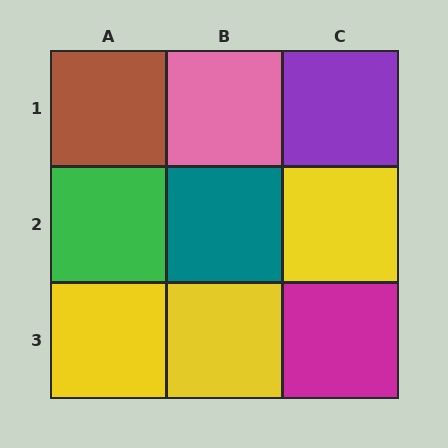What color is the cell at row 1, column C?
Purple.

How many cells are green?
1 cell is green.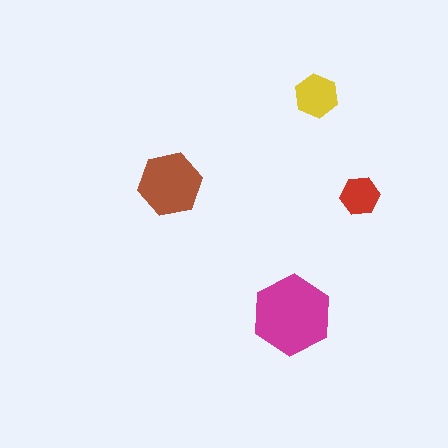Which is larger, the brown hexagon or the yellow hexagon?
The brown one.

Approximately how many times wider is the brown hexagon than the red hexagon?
About 1.5 times wider.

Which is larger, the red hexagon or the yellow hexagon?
The yellow one.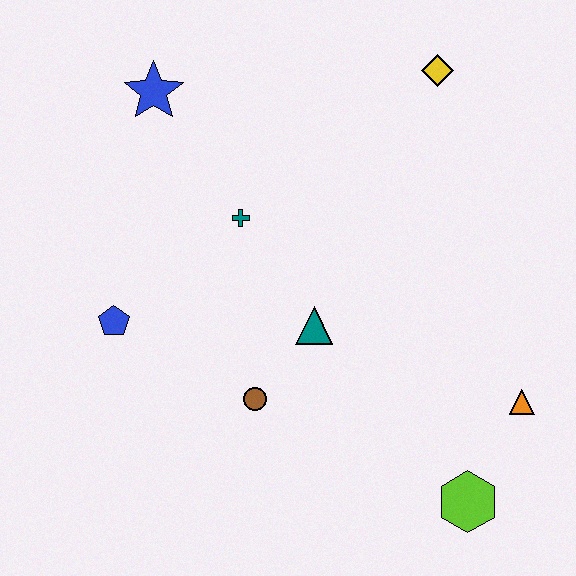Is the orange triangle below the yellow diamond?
Yes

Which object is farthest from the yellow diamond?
The lime hexagon is farthest from the yellow diamond.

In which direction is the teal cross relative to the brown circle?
The teal cross is above the brown circle.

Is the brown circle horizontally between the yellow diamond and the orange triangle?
No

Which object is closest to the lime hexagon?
The orange triangle is closest to the lime hexagon.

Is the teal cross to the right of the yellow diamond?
No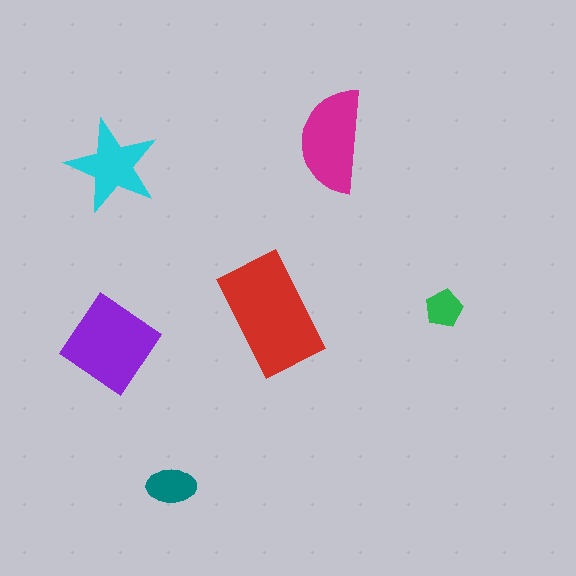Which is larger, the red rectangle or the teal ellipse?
The red rectangle.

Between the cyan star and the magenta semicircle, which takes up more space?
The magenta semicircle.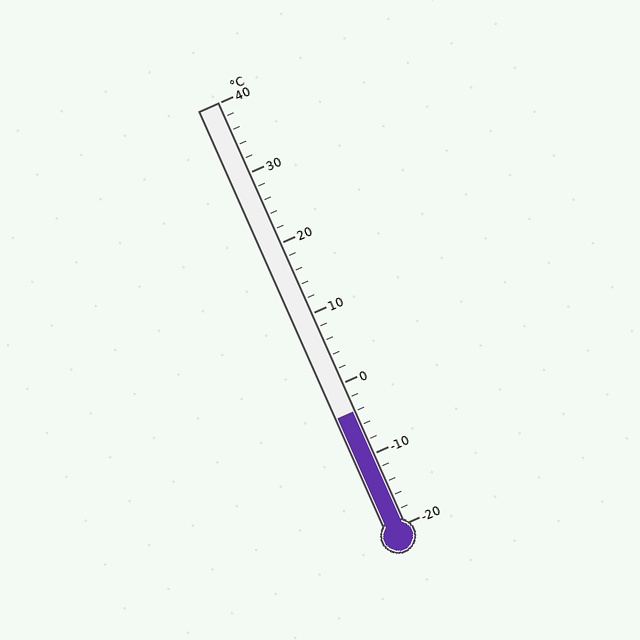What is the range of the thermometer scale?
The thermometer scale ranges from -20°C to 40°C.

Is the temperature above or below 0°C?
The temperature is below 0°C.